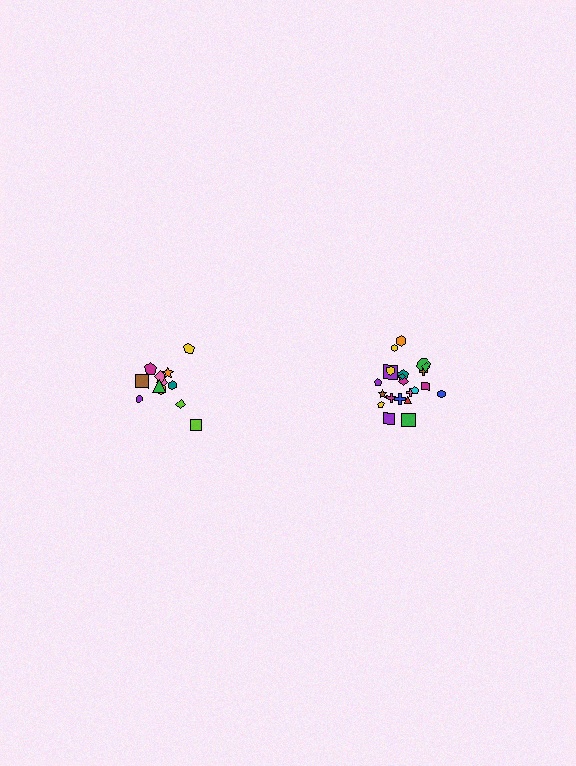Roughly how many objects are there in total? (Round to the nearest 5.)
Roughly 35 objects in total.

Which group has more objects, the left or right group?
The right group.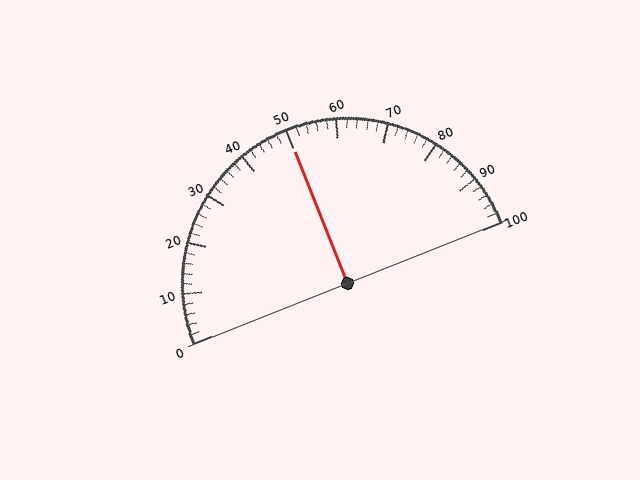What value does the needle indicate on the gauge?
The needle indicates approximately 50.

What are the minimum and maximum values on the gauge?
The gauge ranges from 0 to 100.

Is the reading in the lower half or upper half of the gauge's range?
The reading is in the upper half of the range (0 to 100).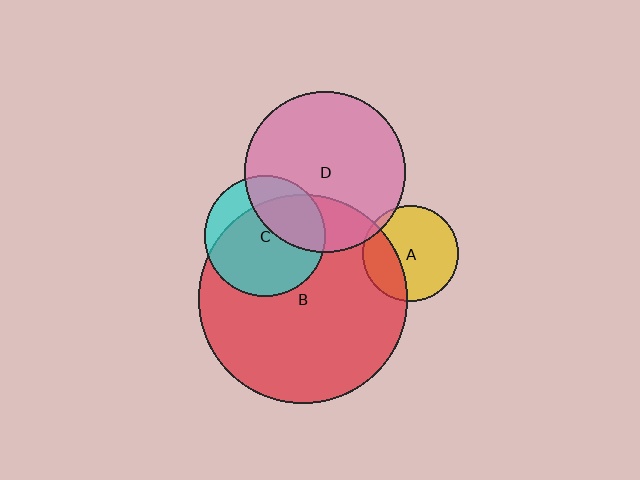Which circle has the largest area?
Circle B (red).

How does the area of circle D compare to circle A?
Approximately 2.8 times.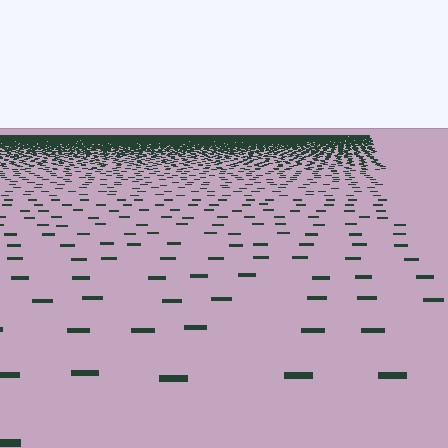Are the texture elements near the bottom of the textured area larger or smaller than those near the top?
Larger. Near the bottom, elements are closer to the viewer and appear at a bigger on-screen size.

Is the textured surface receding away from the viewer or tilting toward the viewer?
The surface is receding away from the viewer. Texture elements get smaller and denser toward the top.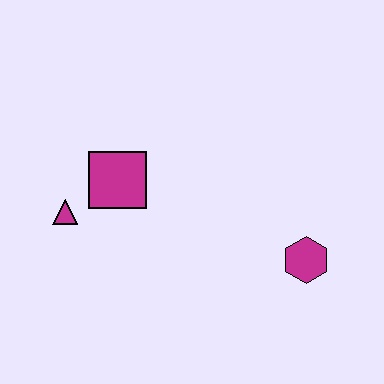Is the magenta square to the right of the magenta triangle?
Yes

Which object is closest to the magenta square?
The magenta triangle is closest to the magenta square.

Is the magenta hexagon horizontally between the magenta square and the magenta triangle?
No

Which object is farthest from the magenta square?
The magenta hexagon is farthest from the magenta square.